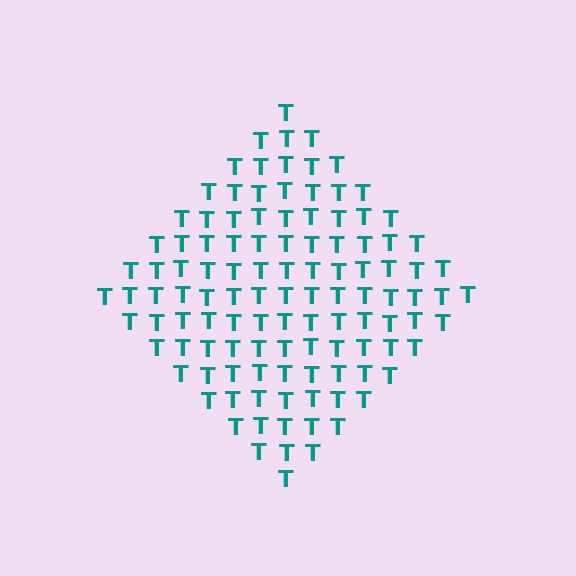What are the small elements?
The small elements are letter T's.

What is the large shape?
The large shape is a diamond.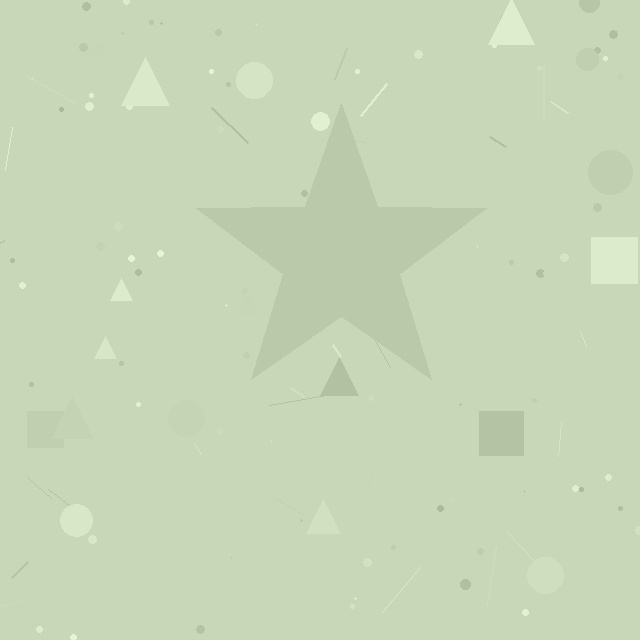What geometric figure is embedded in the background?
A star is embedded in the background.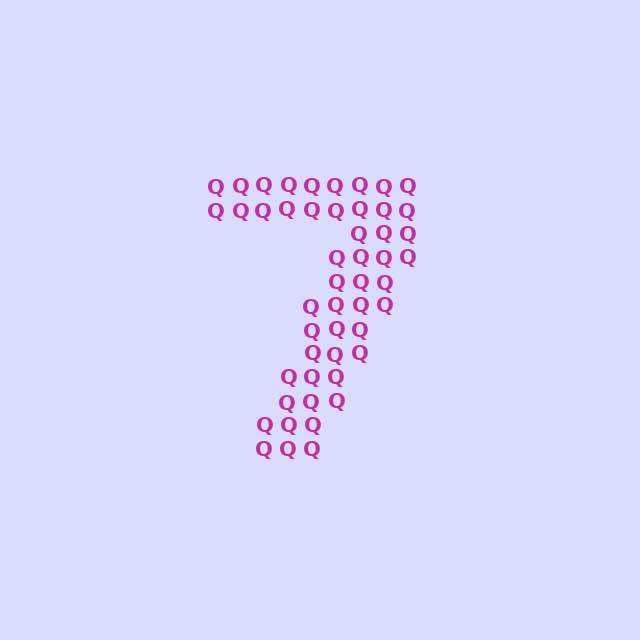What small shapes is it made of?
It is made of small letter Q's.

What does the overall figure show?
The overall figure shows the digit 7.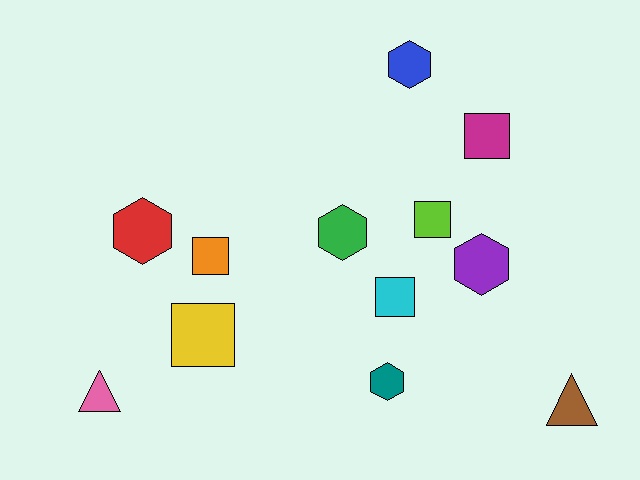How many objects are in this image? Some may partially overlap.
There are 12 objects.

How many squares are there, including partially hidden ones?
There are 5 squares.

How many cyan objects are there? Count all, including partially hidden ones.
There is 1 cyan object.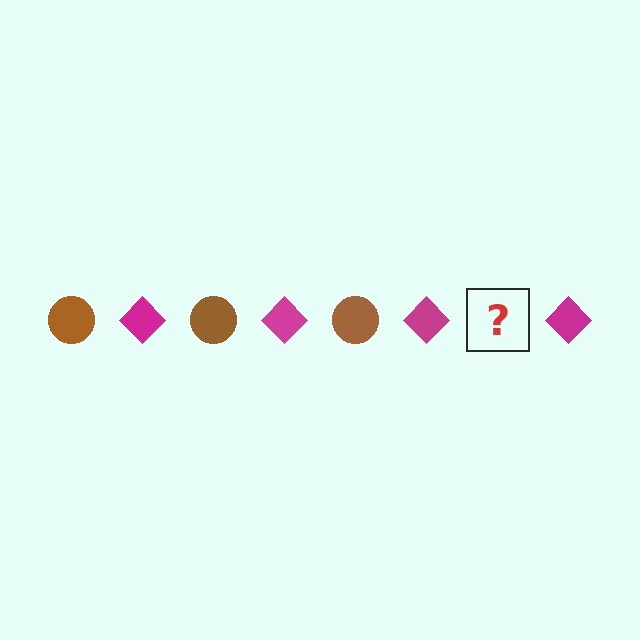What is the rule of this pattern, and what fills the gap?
The rule is that the pattern alternates between brown circle and magenta diamond. The gap should be filled with a brown circle.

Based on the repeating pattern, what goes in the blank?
The blank should be a brown circle.